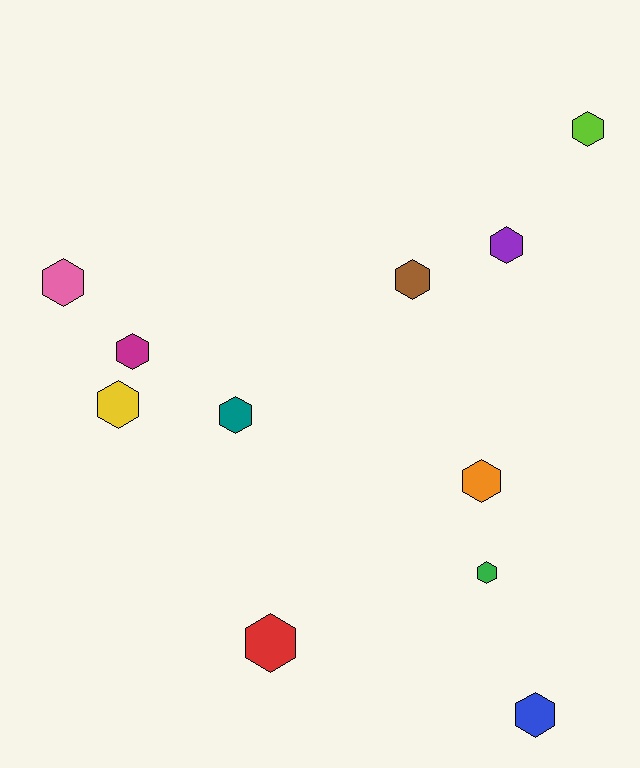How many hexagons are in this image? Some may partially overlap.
There are 11 hexagons.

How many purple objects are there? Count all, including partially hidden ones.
There is 1 purple object.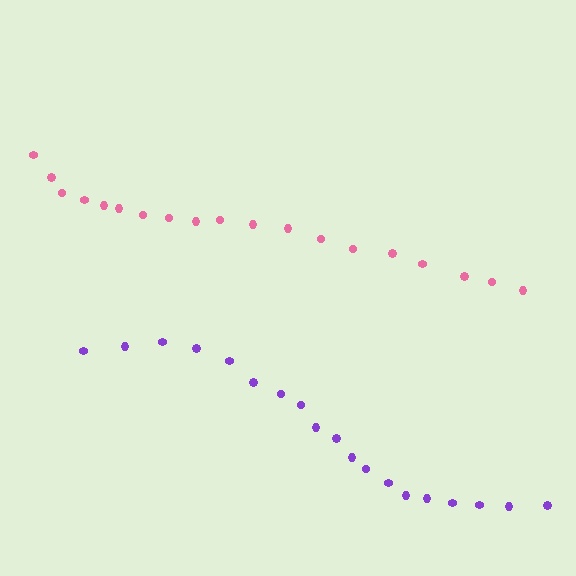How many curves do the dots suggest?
There are 2 distinct paths.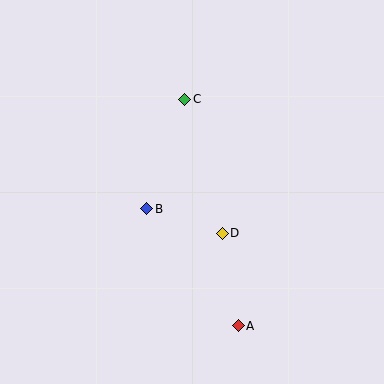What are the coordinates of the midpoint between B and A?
The midpoint between B and A is at (193, 267).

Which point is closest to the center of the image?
Point B at (147, 209) is closest to the center.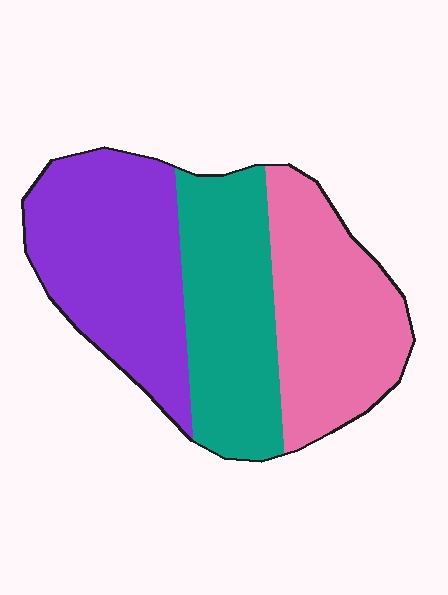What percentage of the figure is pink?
Pink covers around 30% of the figure.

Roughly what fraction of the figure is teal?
Teal covers about 30% of the figure.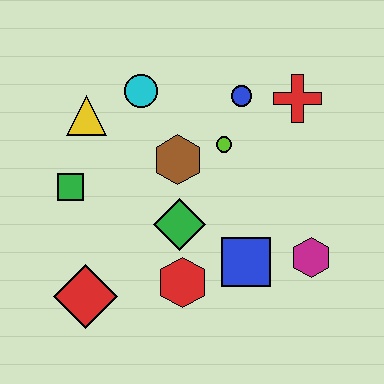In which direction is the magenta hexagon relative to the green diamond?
The magenta hexagon is to the right of the green diamond.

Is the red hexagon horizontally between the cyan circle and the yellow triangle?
No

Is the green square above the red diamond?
Yes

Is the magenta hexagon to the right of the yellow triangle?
Yes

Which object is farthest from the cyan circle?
The magenta hexagon is farthest from the cyan circle.